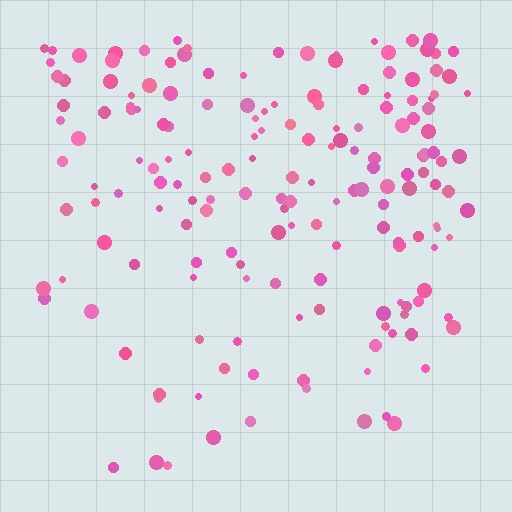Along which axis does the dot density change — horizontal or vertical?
Vertical.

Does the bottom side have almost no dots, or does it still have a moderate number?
Still a moderate number, just noticeably fewer than the top.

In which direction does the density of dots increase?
From bottom to top, with the top side densest.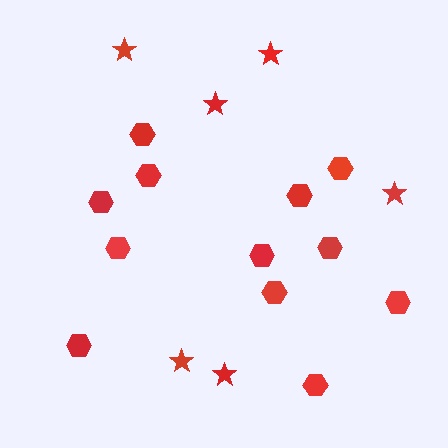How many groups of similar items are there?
There are 2 groups: one group of stars (6) and one group of hexagons (12).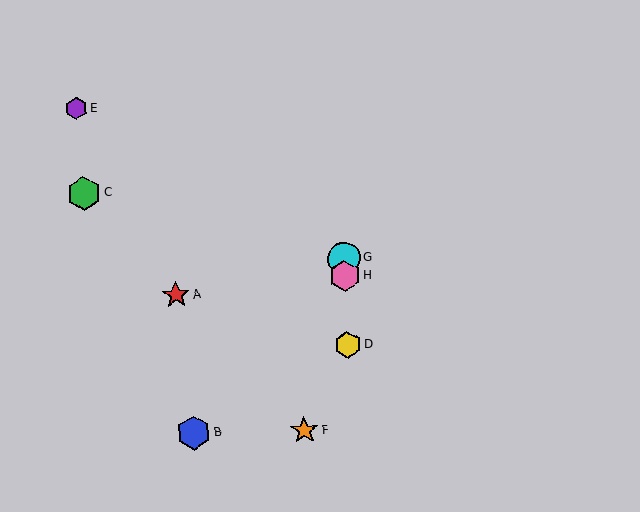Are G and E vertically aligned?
No, G is at x≈344 and E is at x≈76.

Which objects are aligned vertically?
Objects D, G, H are aligned vertically.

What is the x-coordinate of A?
Object A is at x≈176.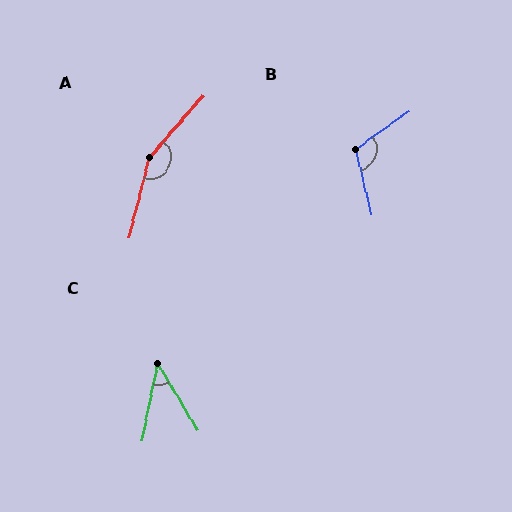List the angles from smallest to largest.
C (43°), B (112°), A (153°).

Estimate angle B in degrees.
Approximately 112 degrees.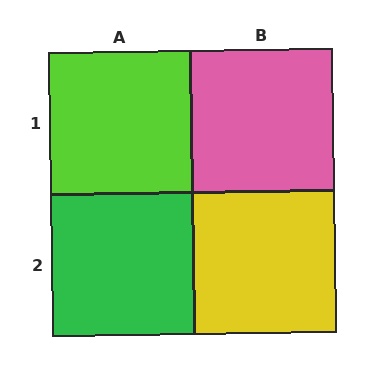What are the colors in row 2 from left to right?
Green, yellow.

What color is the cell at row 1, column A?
Lime.